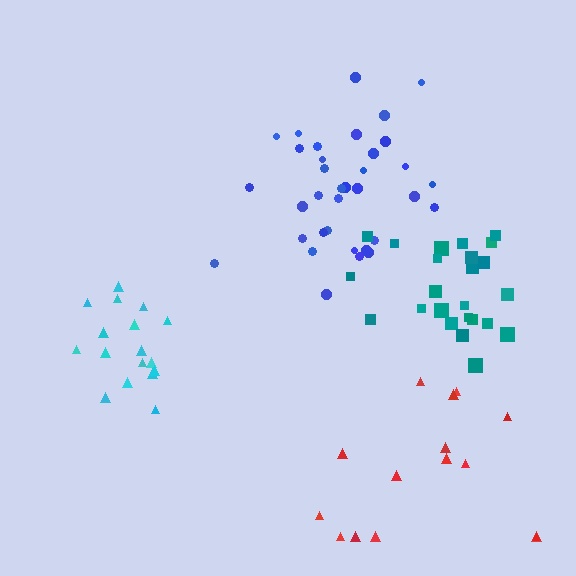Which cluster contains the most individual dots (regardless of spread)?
Blue (35).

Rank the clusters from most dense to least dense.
cyan, teal, blue, red.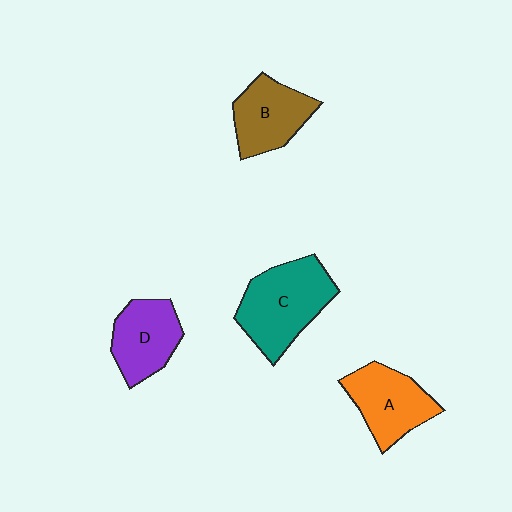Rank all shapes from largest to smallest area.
From largest to smallest: C (teal), A (orange), B (brown), D (purple).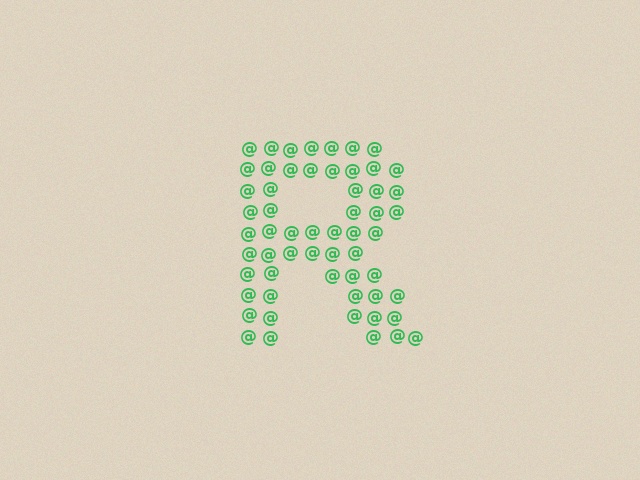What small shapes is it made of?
It is made of small at signs.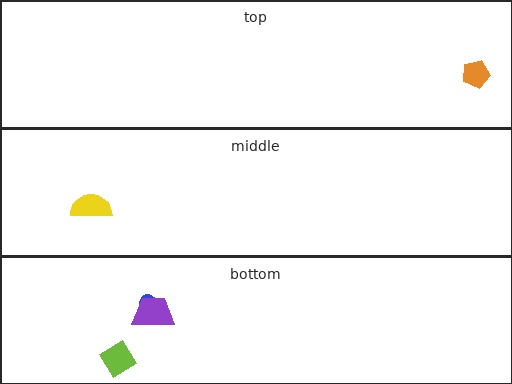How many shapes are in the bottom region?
3.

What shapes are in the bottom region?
The blue ellipse, the lime diamond, the purple trapezoid.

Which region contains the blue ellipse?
The bottom region.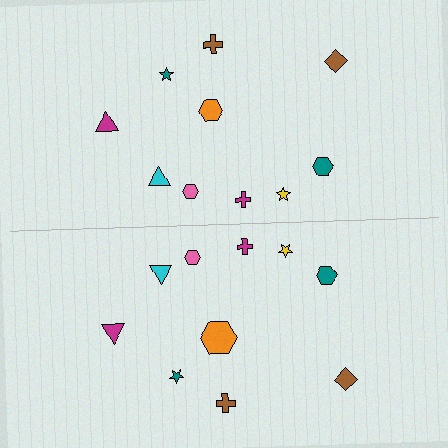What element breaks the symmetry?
The orange hexagon on the bottom side has a different size than its mirror counterpart.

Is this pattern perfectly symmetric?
No, the pattern is not perfectly symmetric. The orange hexagon on the bottom side has a different size than its mirror counterpart.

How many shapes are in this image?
There are 20 shapes in this image.